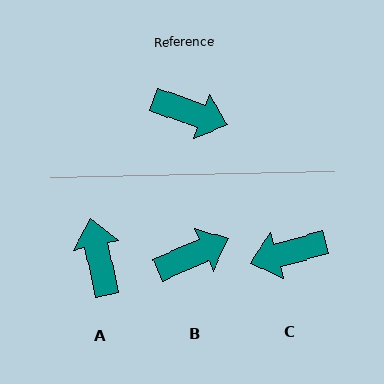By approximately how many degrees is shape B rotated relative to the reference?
Approximately 43 degrees counter-clockwise.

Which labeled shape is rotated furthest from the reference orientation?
C, about 145 degrees away.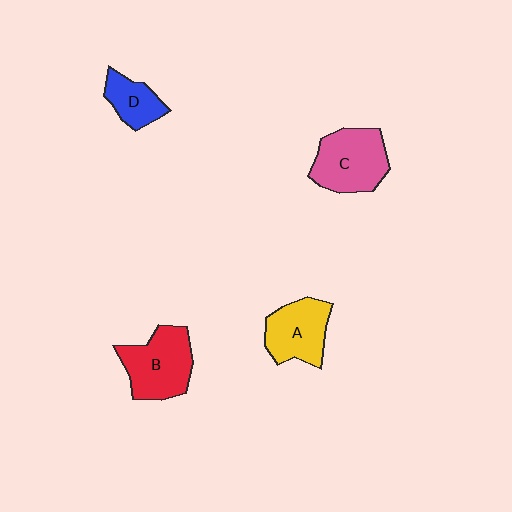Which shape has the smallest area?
Shape D (blue).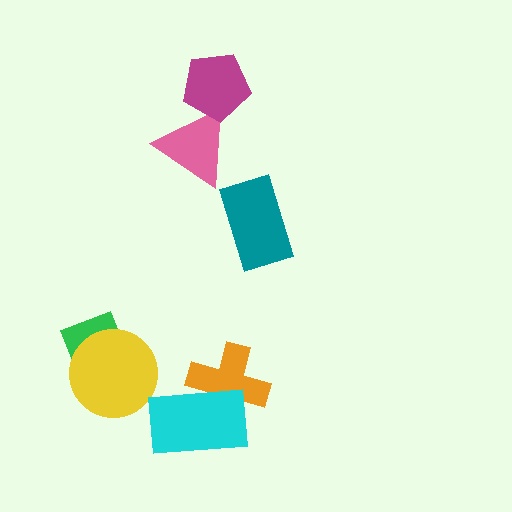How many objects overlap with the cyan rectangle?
1 object overlaps with the cyan rectangle.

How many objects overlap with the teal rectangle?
0 objects overlap with the teal rectangle.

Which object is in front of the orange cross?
The cyan rectangle is in front of the orange cross.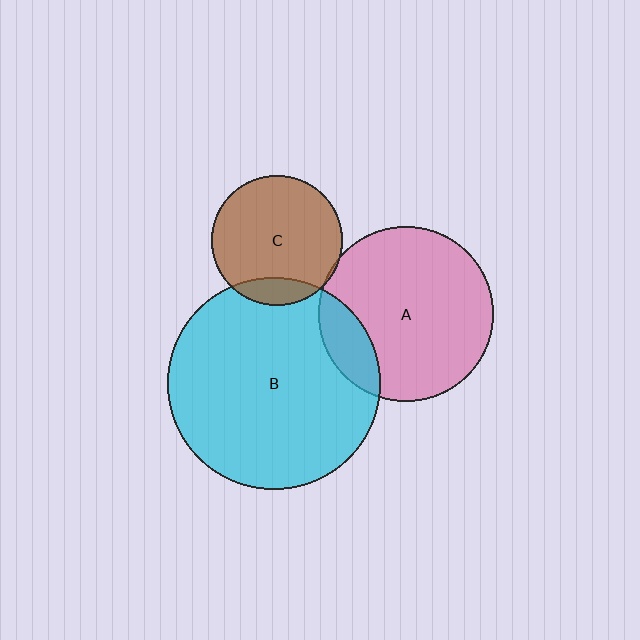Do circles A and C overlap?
Yes.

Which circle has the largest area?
Circle B (cyan).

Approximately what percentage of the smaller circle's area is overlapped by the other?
Approximately 5%.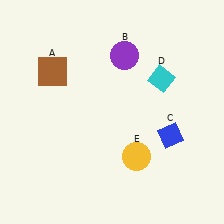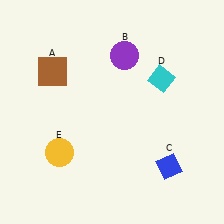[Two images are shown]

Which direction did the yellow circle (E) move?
The yellow circle (E) moved left.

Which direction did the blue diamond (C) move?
The blue diamond (C) moved down.